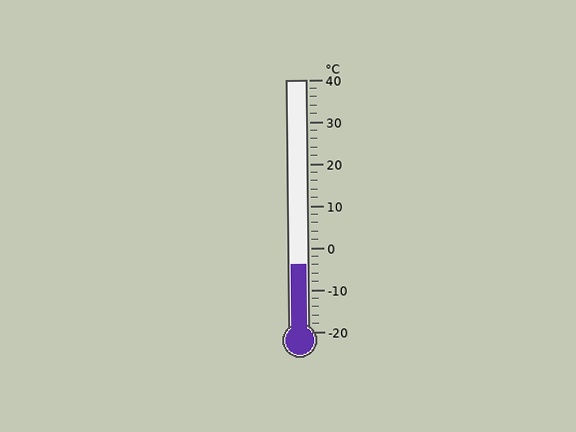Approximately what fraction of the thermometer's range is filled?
The thermometer is filled to approximately 25% of its range.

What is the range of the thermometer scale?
The thermometer scale ranges from -20°C to 40°C.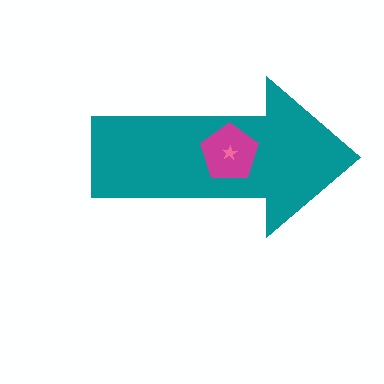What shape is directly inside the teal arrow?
The magenta pentagon.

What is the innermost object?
The pink star.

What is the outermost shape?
The teal arrow.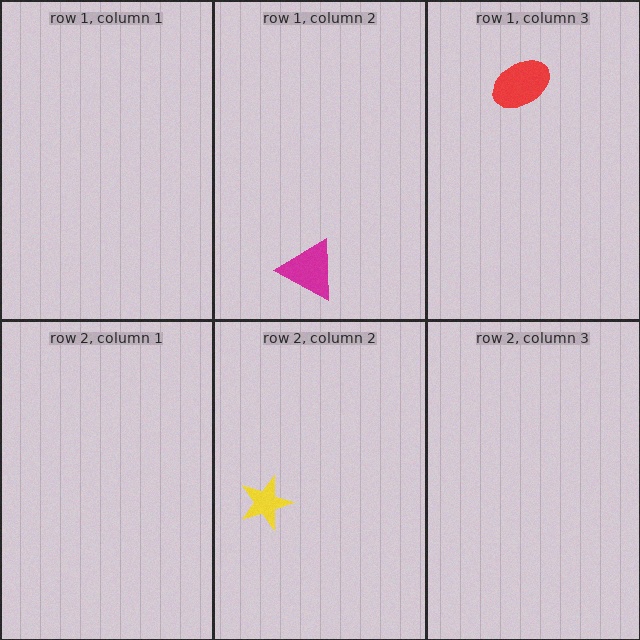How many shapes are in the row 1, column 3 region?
1.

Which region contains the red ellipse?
The row 1, column 3 region.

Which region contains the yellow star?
The row 2, column 2 region.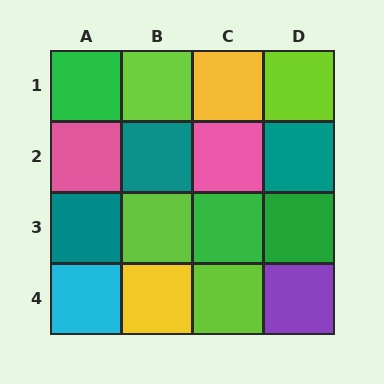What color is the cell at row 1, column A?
Green.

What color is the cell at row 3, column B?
Lime.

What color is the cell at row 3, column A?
Teal.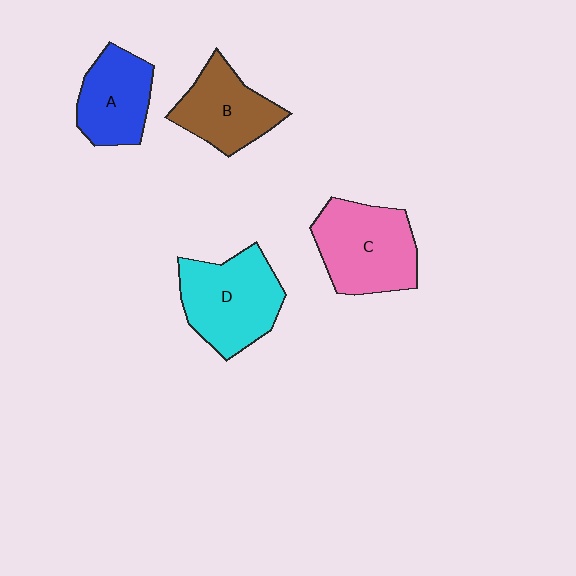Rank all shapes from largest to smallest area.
From largest to smallest: D (cyan), C (pink), B (brown), A (blue).